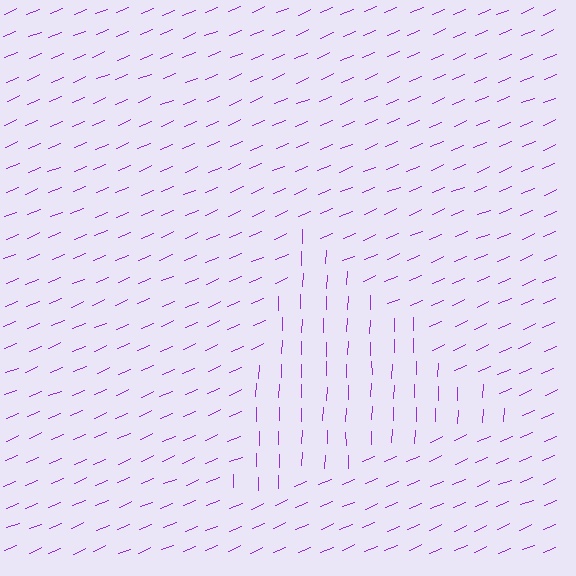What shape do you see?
I see a triangle.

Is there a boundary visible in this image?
Yes, there is a texture boundary formed by a change in line orientation.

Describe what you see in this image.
The image is filled with small purple line segments. A triangle region in the image has lines oriented differently from the surrounding lines, creating a visible texture boundary.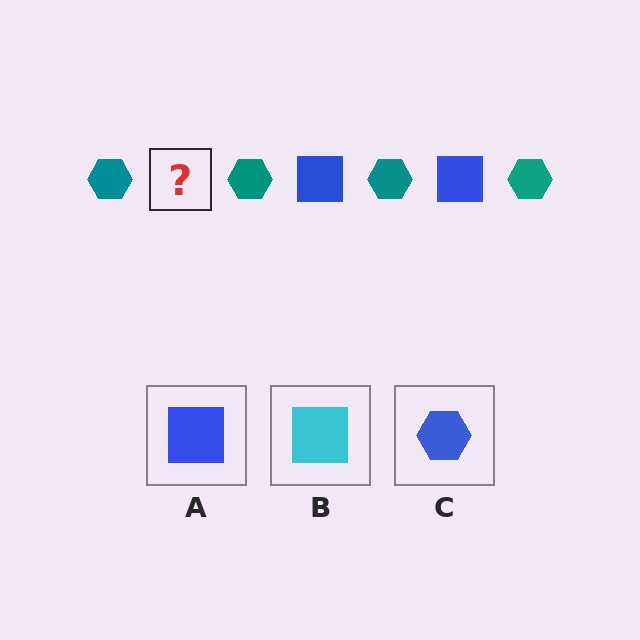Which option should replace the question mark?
Option A.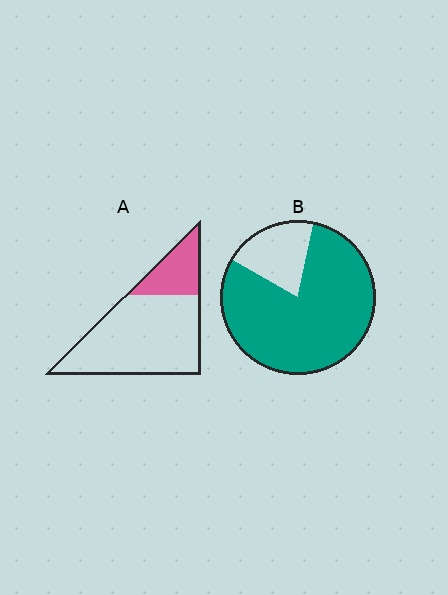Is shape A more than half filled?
No.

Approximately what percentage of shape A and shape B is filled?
A is approximately 25% and B is approximately 80%.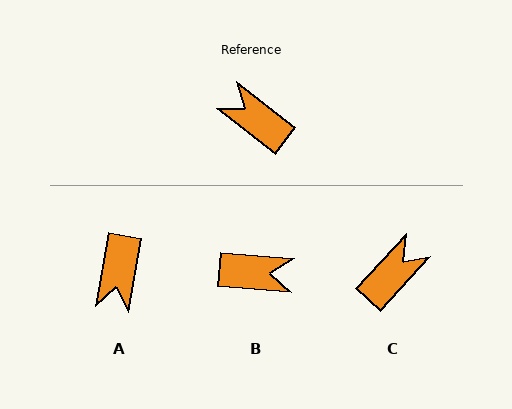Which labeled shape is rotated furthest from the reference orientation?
B, about 147 degrees away.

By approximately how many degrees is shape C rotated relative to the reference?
Approximately 95 degrees clockwise.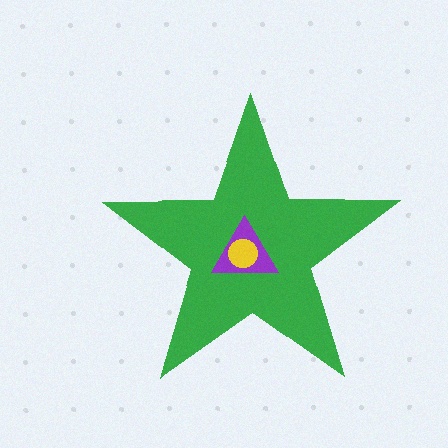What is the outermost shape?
The green star.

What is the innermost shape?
The yellow circle.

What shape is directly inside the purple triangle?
The yellow circle.